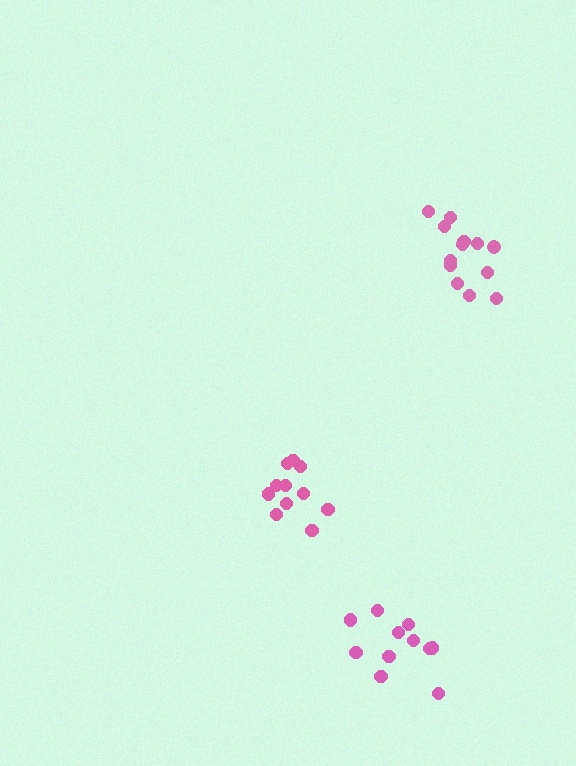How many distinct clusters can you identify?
There are 3 distinct clusters.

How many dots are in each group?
Group 1: 11 dots, Group 2: 13 dots, Group 3: 11 dots (35 total).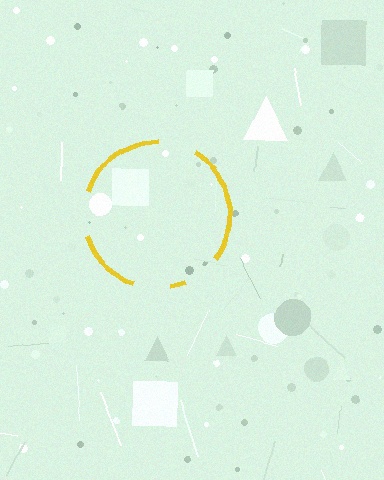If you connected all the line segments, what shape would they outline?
They would outline a circle.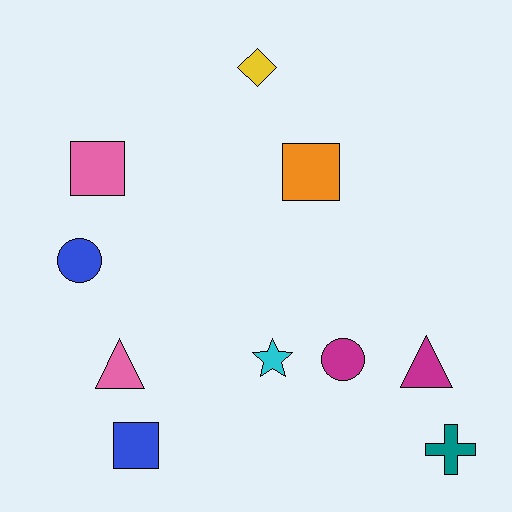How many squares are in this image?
There are 3 squares.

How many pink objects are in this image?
There are 2 pink objects.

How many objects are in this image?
There are 10 objects.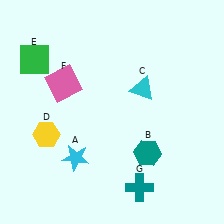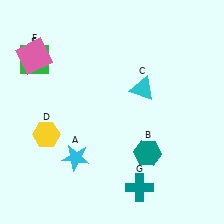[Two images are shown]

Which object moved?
The pink square (F) moved left.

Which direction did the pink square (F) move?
The pink square (F) moved left.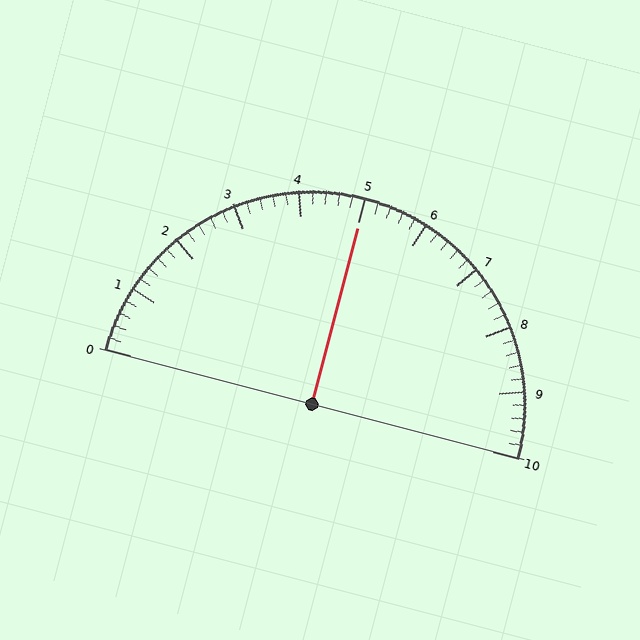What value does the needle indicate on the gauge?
The needle indicates approximately 5.0.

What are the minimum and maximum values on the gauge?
The gauge ranges from 0 to 10.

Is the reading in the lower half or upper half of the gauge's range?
The reading is in the upper half of the range (0 to 10).